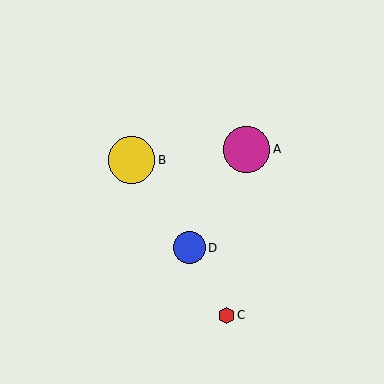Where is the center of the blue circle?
The center of the blue circle is at (189, 248).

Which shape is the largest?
The yellow circle (labeled B) is the largest.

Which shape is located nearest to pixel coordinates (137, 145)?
The yellow circle (labeled B) at (132, 160) is nearest to that location.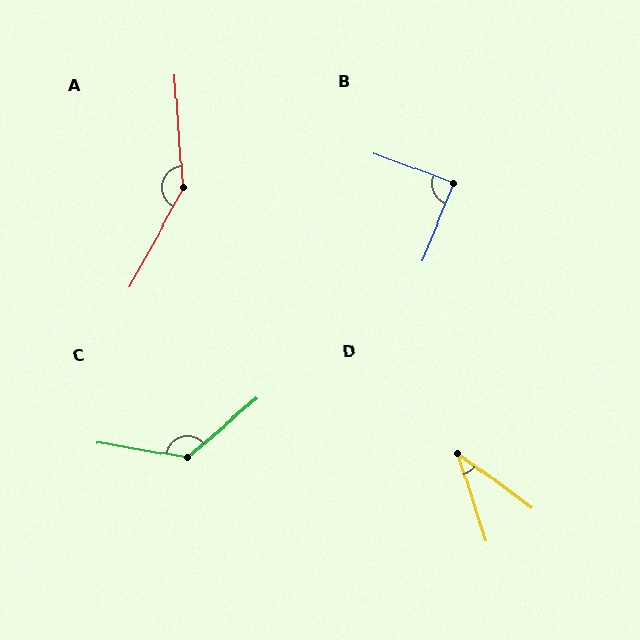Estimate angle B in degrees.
Approximately 88 degrees.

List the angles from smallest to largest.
D (36°), B (88°), C (130°), A (147°).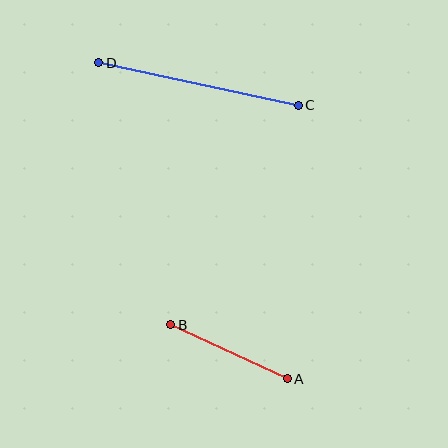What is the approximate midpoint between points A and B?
The midpoint is at approximately (229, 352) pixels.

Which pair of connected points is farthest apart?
Points C and D are farthest apart.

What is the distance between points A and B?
The distance is approximately 128 pixels.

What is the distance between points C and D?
The distance is approximately 204 pixels.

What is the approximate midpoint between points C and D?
The midpoint is at approximately (198, 84) pixels.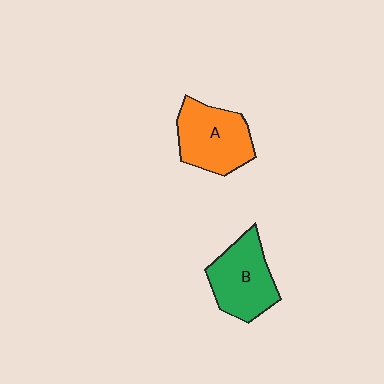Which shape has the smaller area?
Shape B (green).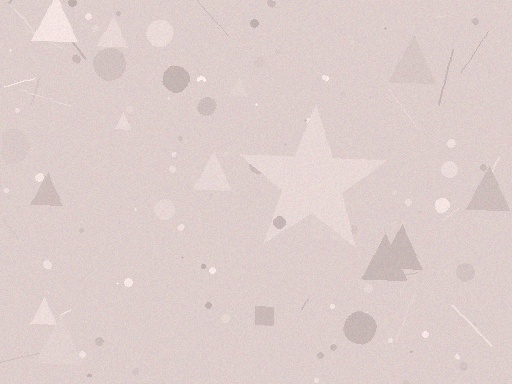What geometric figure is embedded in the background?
A star is embedded in the background.